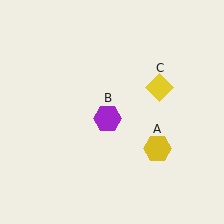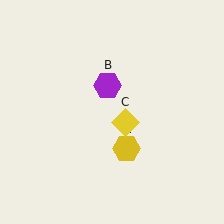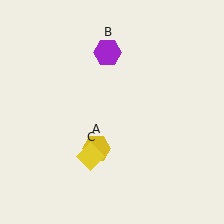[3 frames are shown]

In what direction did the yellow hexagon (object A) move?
The yellow hexagon (object A) moved left.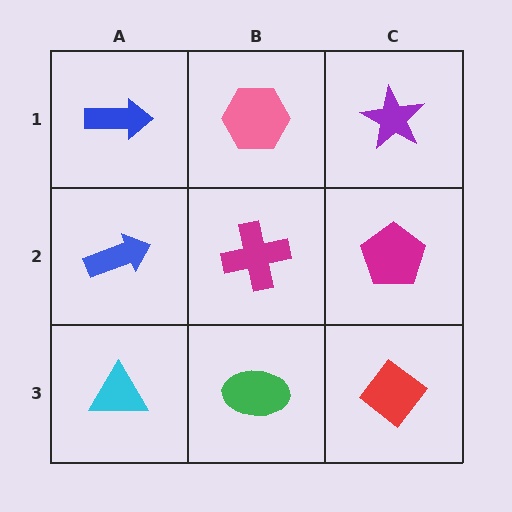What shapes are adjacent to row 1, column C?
A magenta pentagon (row 2, column C), a pink hexagon (row 1, column B).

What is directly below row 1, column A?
A blue arrow.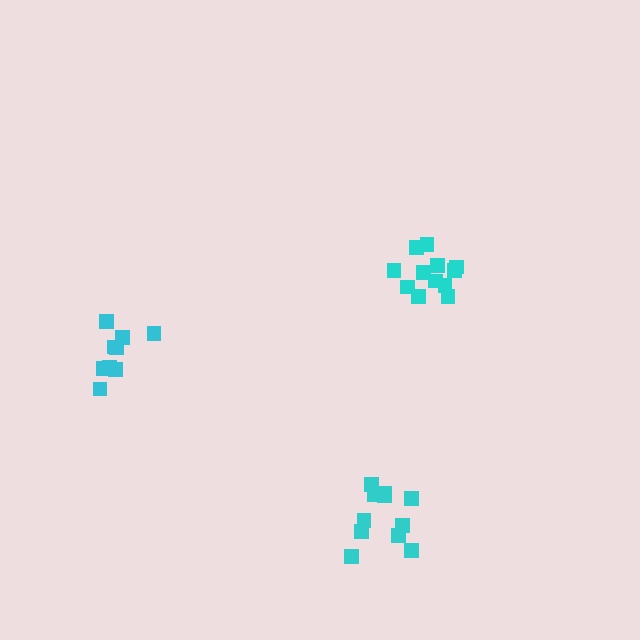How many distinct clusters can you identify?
There are 3 distinct clusters.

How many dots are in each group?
Group 1: 9 dots, Group 2: 12 dots, Group 3: 11 dots (32 total).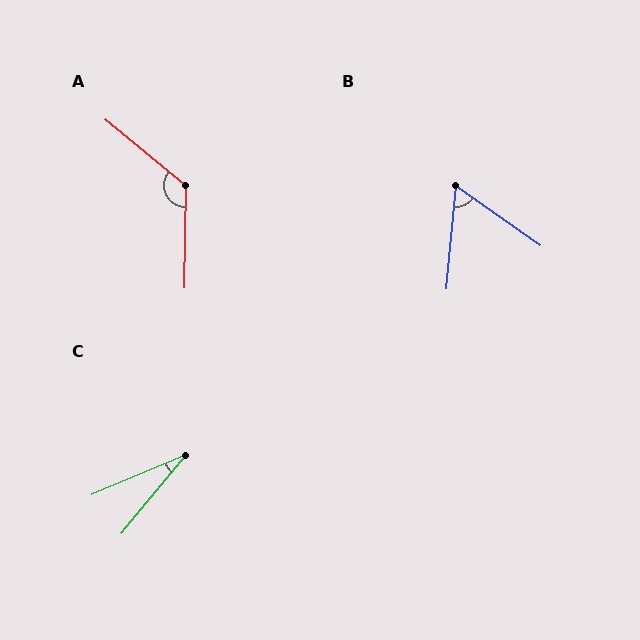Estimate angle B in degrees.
Approximately 60 degrees.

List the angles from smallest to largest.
C (27°), B (60°), A (129°).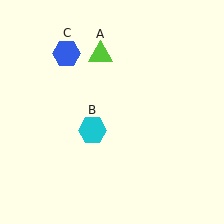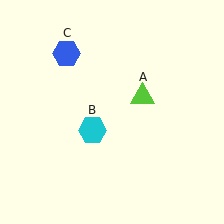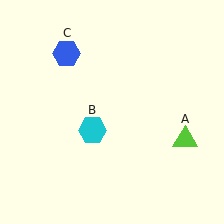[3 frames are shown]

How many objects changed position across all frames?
1 object changed position: lime triangle (object A).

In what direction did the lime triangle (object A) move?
The lime triangle (object A) moved down and to the right.